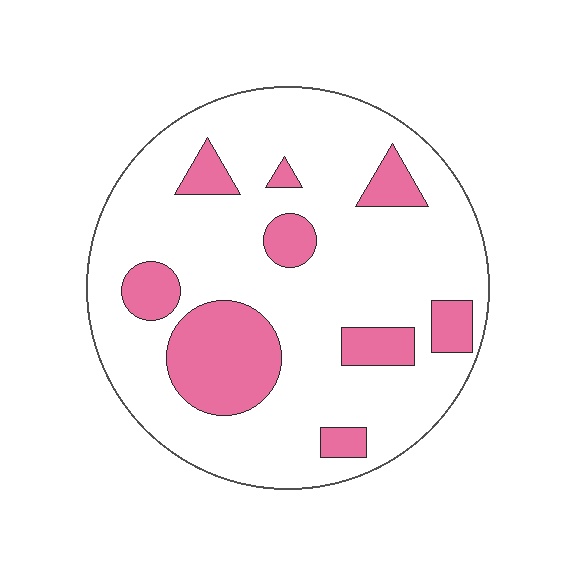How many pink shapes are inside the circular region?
9.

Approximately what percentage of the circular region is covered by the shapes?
Approximately 20%.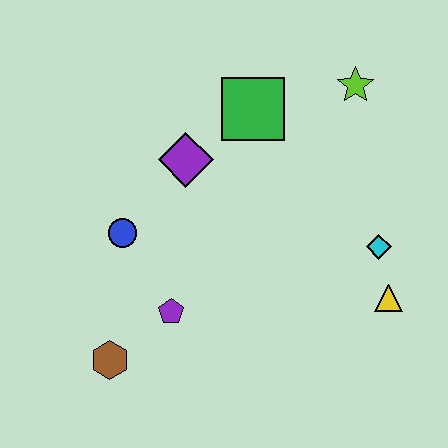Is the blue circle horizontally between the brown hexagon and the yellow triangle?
Yes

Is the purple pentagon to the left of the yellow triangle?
Yes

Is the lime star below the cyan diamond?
No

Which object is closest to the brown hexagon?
The purple pentagon is closest to the brown hexagon.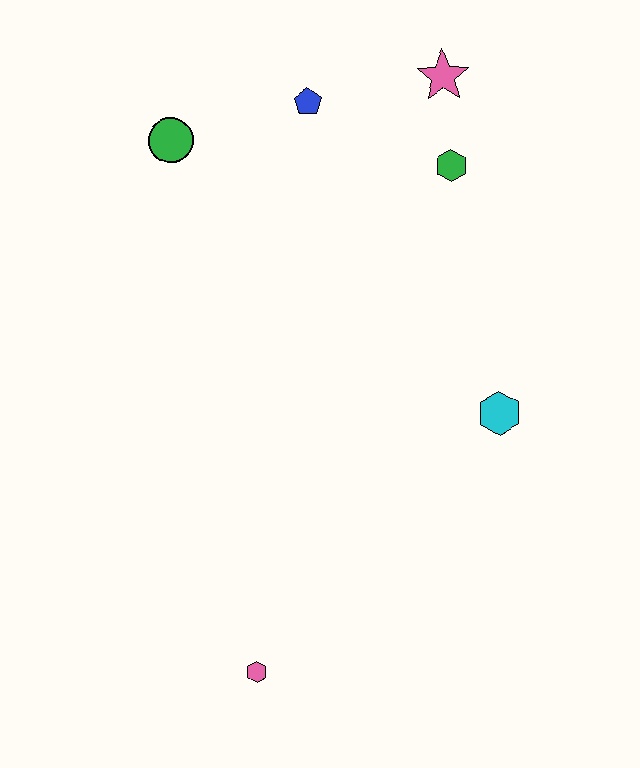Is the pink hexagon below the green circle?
Yes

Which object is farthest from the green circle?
The pink hexagon is farthest from the green circle.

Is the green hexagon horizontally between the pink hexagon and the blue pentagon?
No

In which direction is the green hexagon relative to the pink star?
The green hexagon is below the pink star.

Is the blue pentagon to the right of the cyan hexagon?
No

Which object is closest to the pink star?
The green hexagon is closest to the pink star.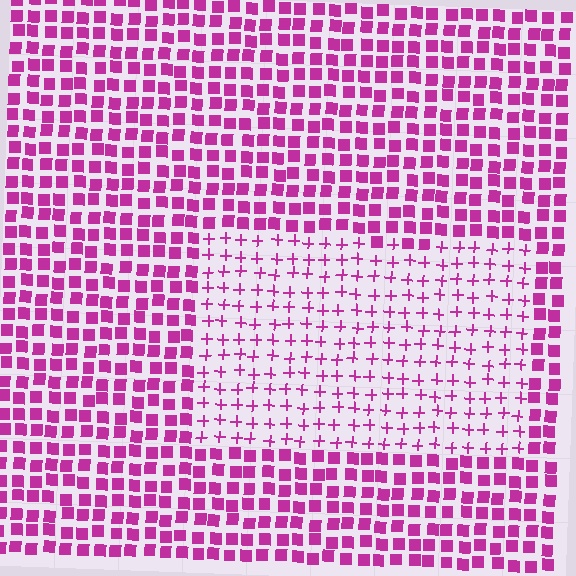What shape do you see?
I see a rectangle.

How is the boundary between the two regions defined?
The boundary is defined by a change in element shape: plus signs inside vs. squares outside. All elements share the same color and spacing.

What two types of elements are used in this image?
The image uses plus signs inside the rectangle region and squares outside it.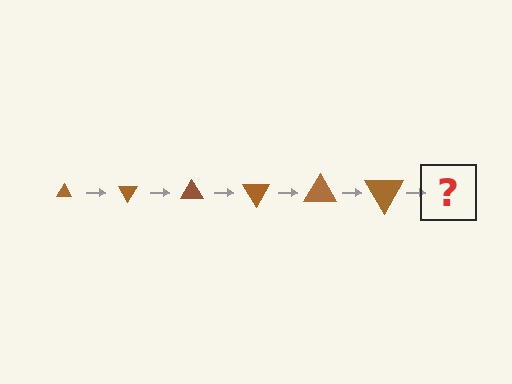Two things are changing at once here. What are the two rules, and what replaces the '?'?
The two rules are that the triangle grows larger each step and it rotates 60 degrees each step. The '?' should be a triangle, larger than the previous one and rotated 360 degrees from the start.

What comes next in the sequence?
The next element should be a triangle, larger than the previous one and rotated 360 degrees from the start.